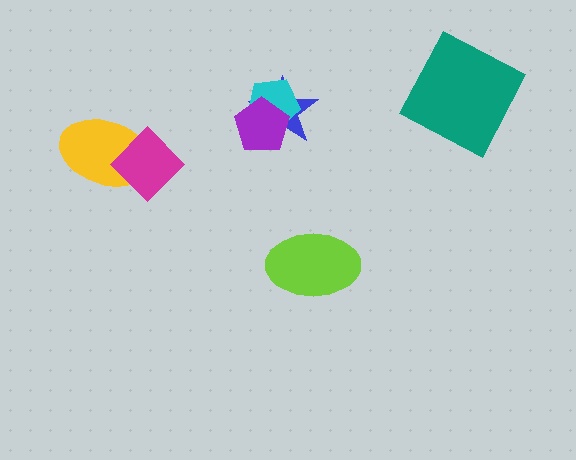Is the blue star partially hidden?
Yes, it is partially covered by another shape.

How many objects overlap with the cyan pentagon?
2 objects overlap with the cyan pentagon.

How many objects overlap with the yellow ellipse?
1 object overlaps with the yellow ellipse.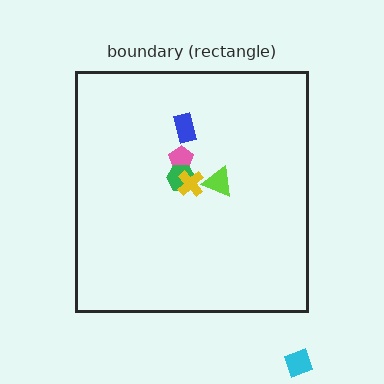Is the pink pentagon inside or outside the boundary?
Inside.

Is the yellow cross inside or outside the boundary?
Inside.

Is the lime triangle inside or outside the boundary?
Inside.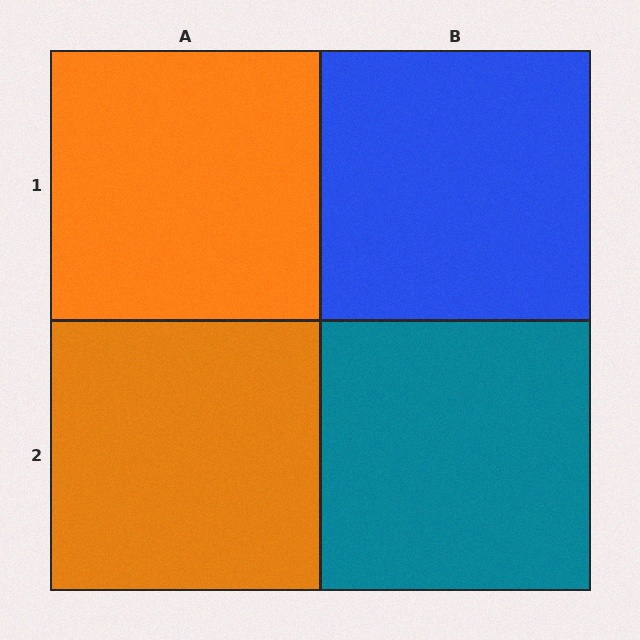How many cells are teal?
1 cell is teal.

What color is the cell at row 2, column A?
Orange.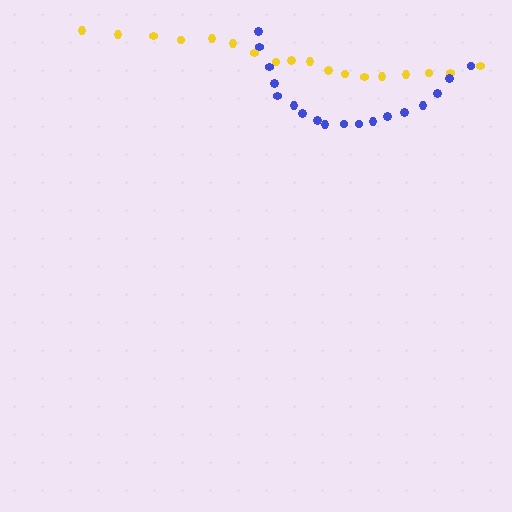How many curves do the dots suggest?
There are 2 distinct paths.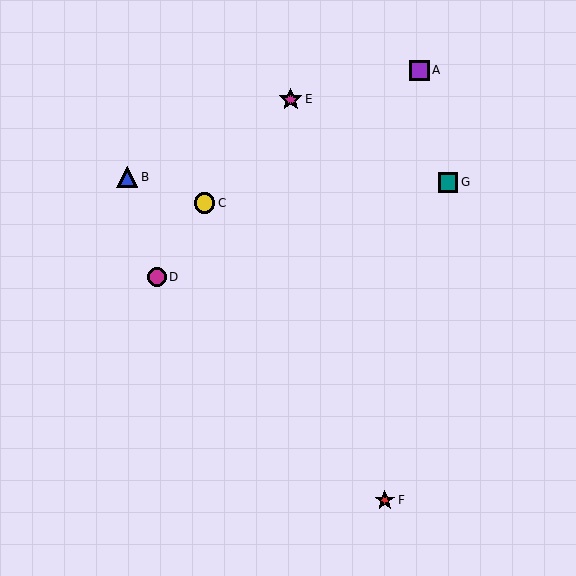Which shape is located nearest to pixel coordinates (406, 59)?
The purple square (labeled A) at (419, 70) is nearest to that location.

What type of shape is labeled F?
Shape F is a red star.